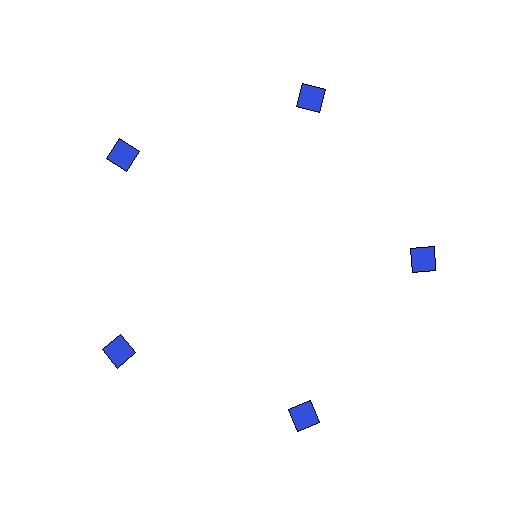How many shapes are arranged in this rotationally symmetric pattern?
There are 5 shapes, arranged in 5 groups of 1.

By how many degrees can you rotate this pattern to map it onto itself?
The pattern maps onto itself every 72 degrees of rotation.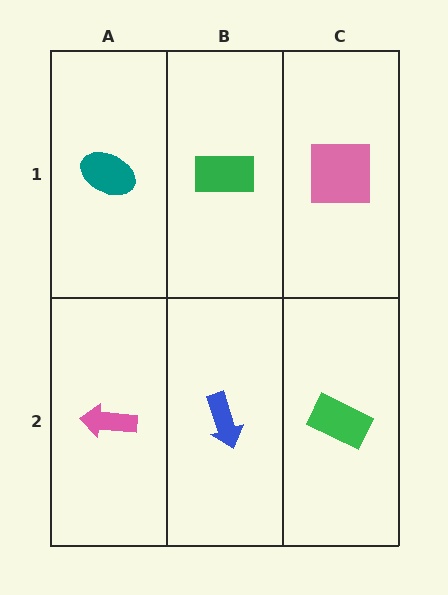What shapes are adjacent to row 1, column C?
A green rectangle (row 2, column C), a green rectangle (row 1, column B).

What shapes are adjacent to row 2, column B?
A green rectangle (row 1, column B), a pink arrow (row 2, column A), a green rectangle (row 2, column C).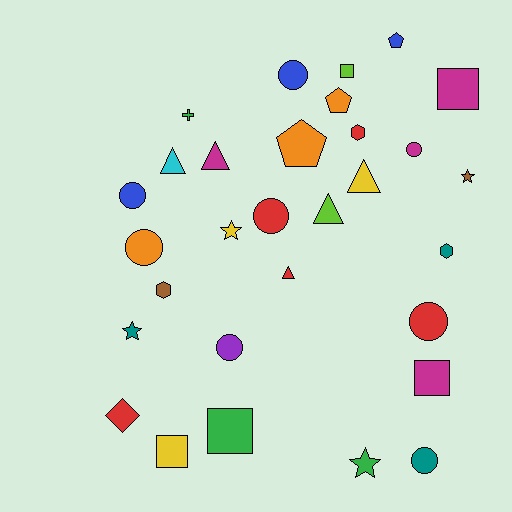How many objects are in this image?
There are 30 objects.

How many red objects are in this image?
There are 5 red objects.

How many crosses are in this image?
There is 1 cross.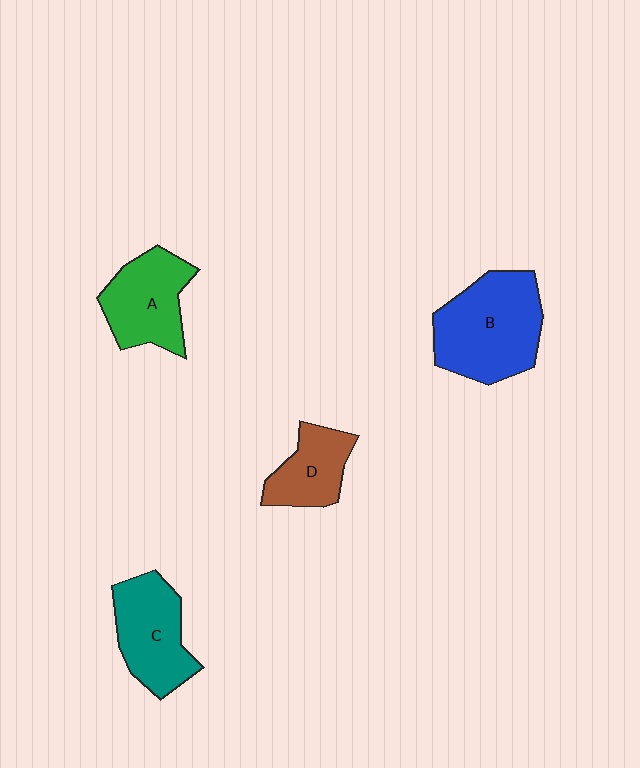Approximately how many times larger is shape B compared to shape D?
Approximately 1.9 times.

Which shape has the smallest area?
Shape D (brown).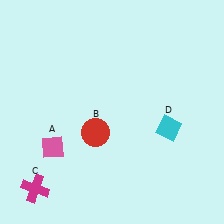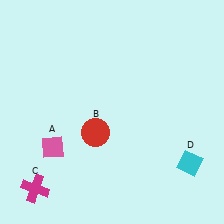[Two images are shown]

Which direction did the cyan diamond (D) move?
The cyan diamond (D) moved down.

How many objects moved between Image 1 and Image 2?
1 object moved between the two images.